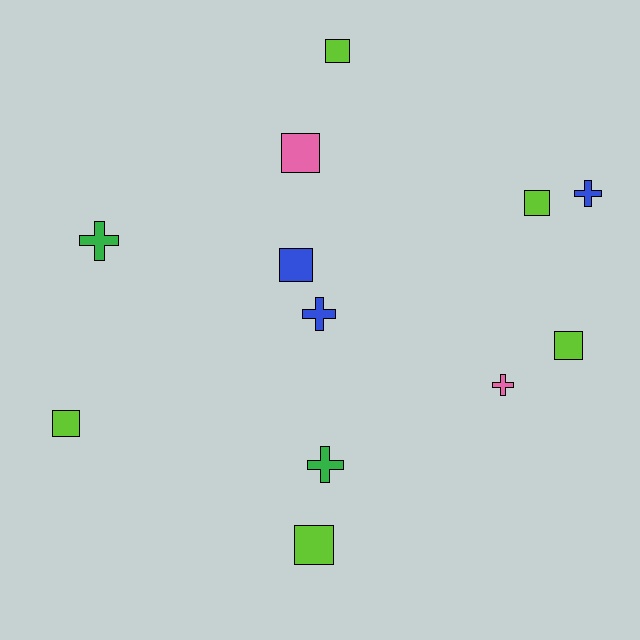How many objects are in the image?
There are 12 objects.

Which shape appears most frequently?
Square, with 7 objects.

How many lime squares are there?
There are 5 lime squares.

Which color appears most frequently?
Lime, with 5 objects.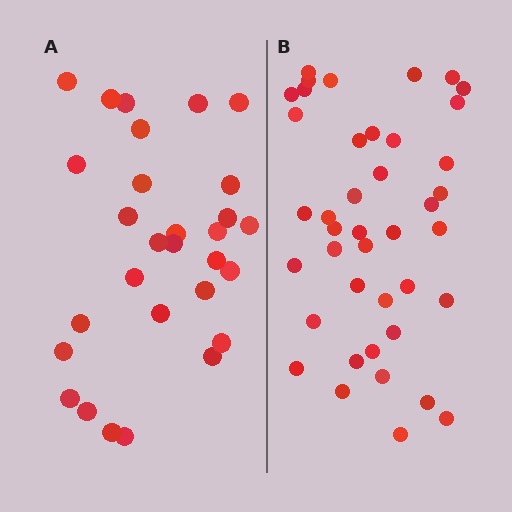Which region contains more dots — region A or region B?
Region B (the right region) has more dots.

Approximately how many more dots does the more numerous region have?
Region B has roughly 12 or so more dots than region A.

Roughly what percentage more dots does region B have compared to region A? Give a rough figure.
About 40% more.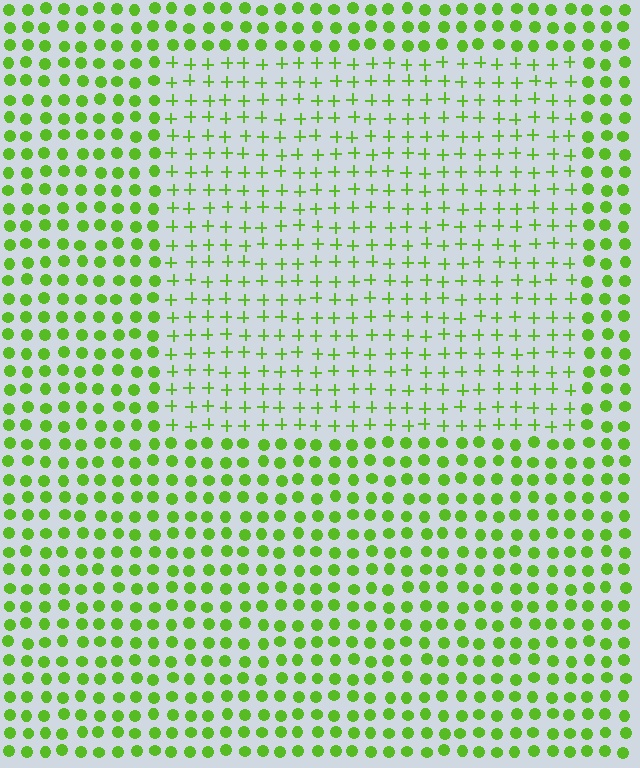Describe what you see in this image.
The image is filled with small lime elements arranged in a uniform grid. A rectangle-shaped region contains plus signs, while the surrounding area contains circles. The boundary is defined purely by the change in element shape.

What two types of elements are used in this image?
The image uses plus signs inside the rectangle region and circles outside it.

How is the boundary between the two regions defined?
The boundary is defined by a change in element shape: plus signs inside vs. circles outside. All elements share the same color and spacing.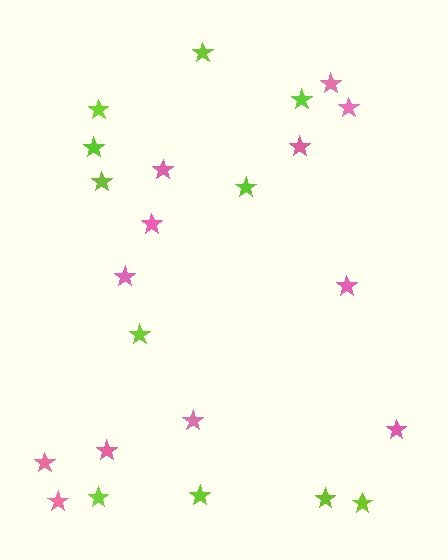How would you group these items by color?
There are 2 groups: one group of lime stars (11) and one group of pink stars (12).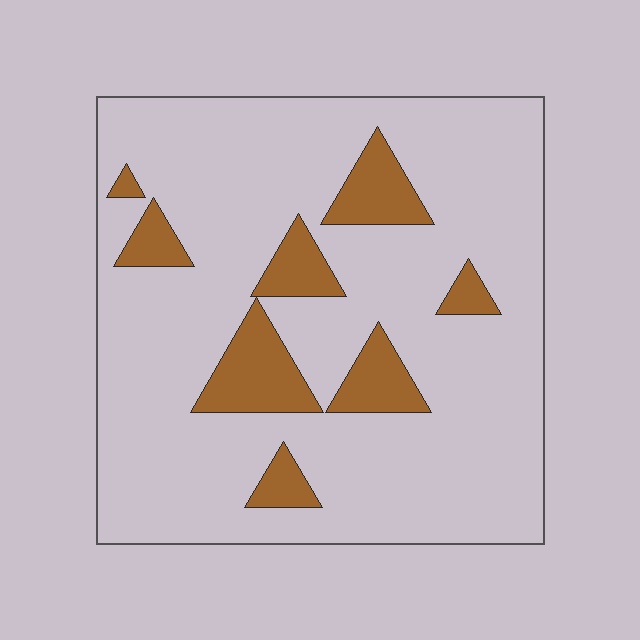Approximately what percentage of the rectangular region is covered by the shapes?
Approximately 15%.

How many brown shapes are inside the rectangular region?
8.